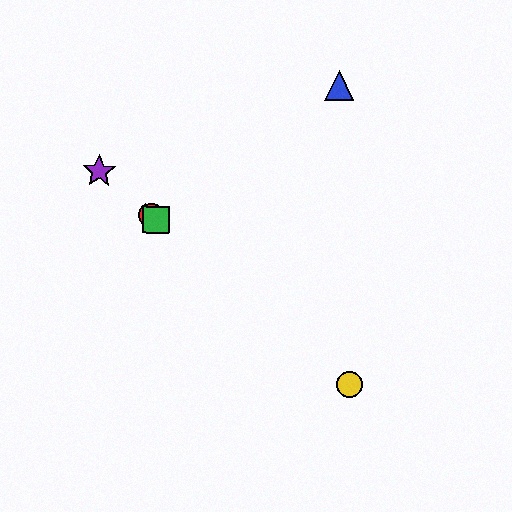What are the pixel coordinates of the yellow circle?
The yellow circle is at (349, 384).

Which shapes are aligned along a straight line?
The red circle, the green square, the yellow circle, the purple star are aligned along a straight line.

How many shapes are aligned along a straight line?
4 shapes (the red circle, the green square, the yellow circle, the purple star) are aligned along a straight line.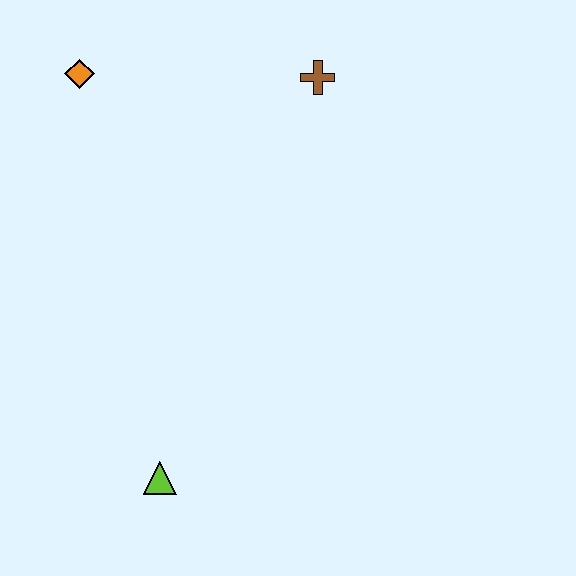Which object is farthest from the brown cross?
The lime triangle is farthest from the brown cross.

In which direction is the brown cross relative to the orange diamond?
The brown cross is to the right of the orange diamond.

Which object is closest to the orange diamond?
The brown cross is closest to the orange diamond.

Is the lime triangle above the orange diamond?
No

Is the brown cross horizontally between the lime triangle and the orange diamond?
No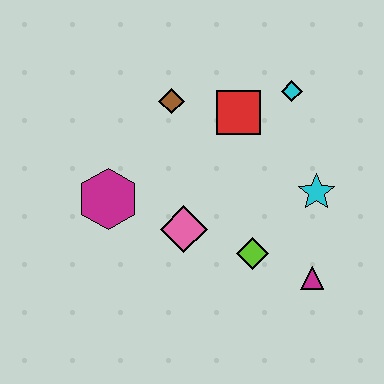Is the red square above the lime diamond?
Yes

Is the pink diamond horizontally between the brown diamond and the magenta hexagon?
No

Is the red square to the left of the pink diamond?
No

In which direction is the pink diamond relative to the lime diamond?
The pink diamond is to the left of the lime diamond.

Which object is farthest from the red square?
The magenta triangle is farthest from the red square.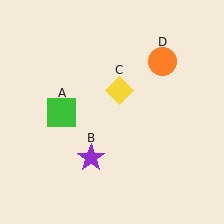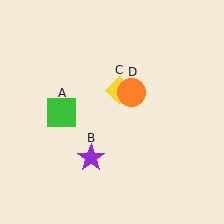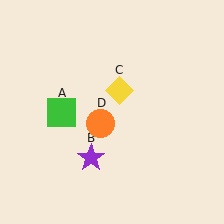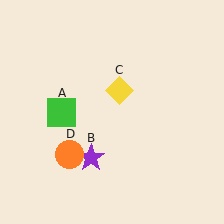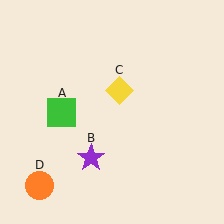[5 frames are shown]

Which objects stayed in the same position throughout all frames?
Green square (object A) and purple star (object B) and yellow diamond (object C) remained stationary.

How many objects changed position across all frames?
1 object changed position: orange circle (object D).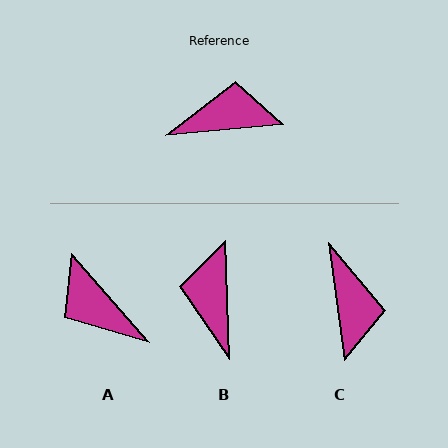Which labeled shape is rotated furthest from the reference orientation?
A, about 126 degrees away.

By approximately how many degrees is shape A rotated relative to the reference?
Approximately 126 degrees counter-clockwise.